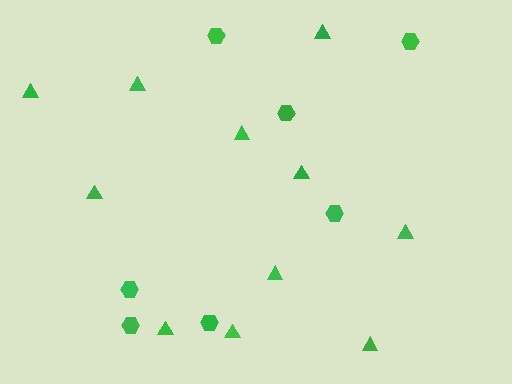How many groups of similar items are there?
There are 2 groups: one group of hexagons (7) and one group of triangles (11).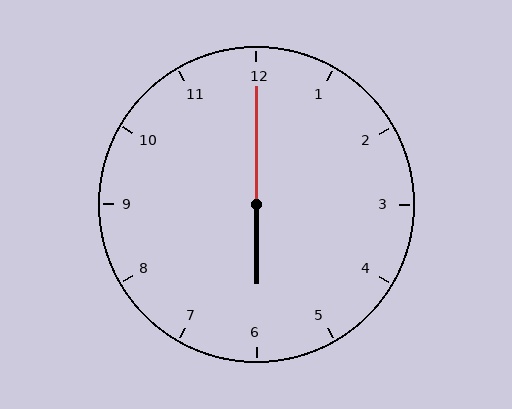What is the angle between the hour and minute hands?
Approximately 180 degrees.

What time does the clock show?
6:00.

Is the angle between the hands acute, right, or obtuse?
It is obtuse.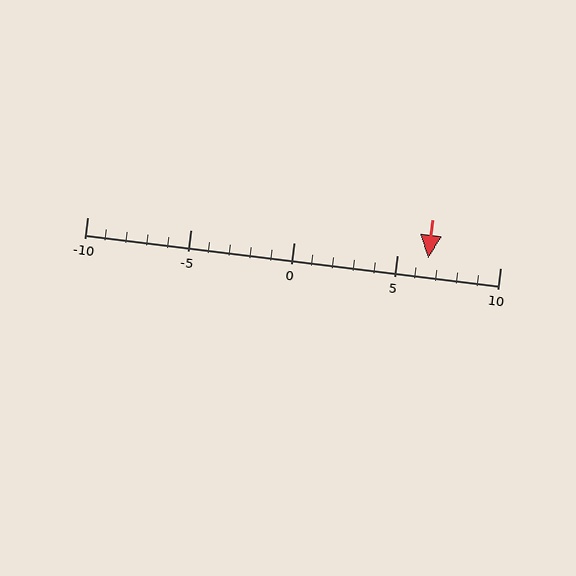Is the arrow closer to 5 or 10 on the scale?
The arrow is closer to 5.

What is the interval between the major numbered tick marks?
The major tick marks are spaced 5 units apart.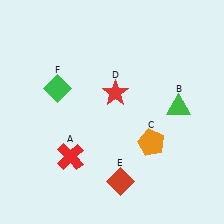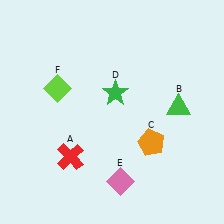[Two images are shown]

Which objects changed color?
D changed from red to green. E changed from red to pink. F changed from green to lime.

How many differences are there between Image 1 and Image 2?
There are 3 differences between the two images.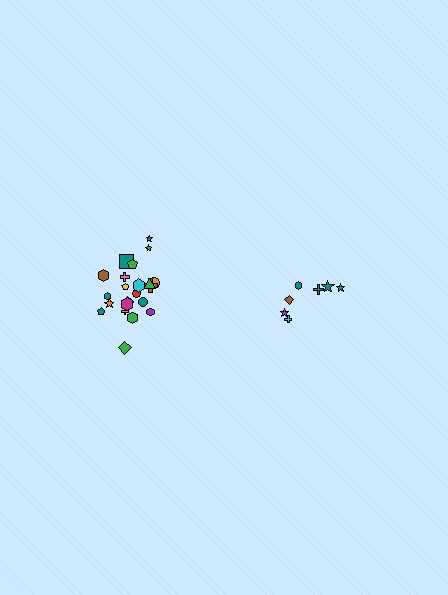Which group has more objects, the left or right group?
The left group.